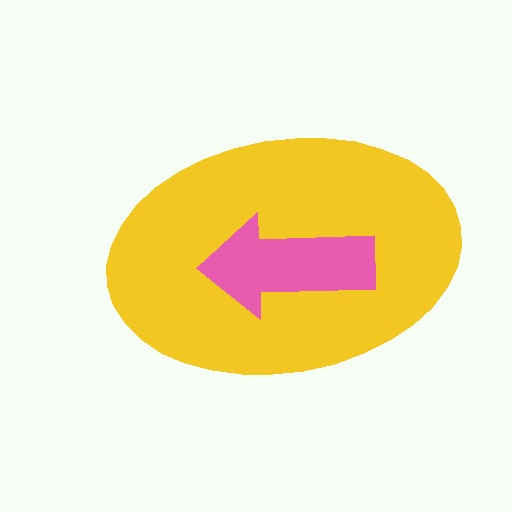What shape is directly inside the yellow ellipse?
The pink arrow.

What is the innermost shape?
The pink arrow.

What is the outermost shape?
The yellow ellipse.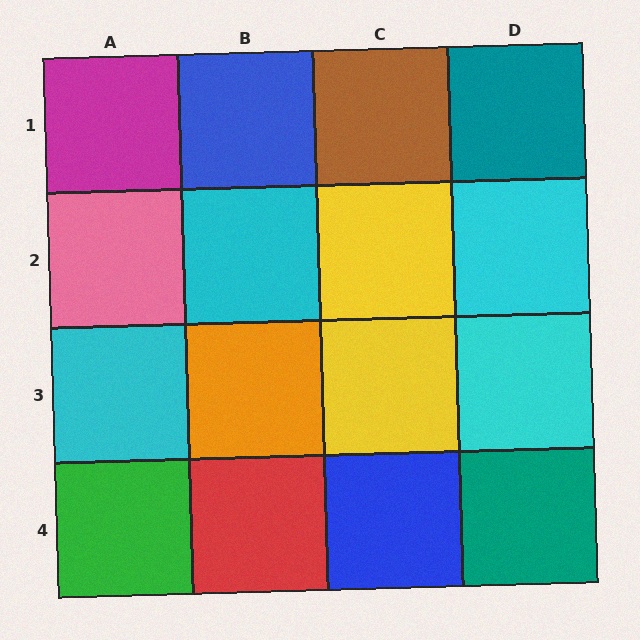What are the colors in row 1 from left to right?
Magenta, blue, brown, teal.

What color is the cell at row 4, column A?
Green.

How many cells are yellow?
2 cells are yellow.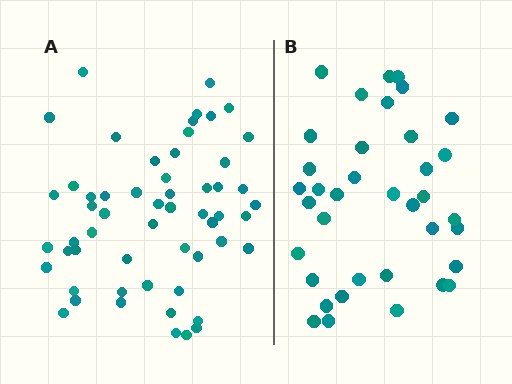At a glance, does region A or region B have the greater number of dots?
Region A (the left region) has more dots.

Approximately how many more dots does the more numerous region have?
Region A has approximately 20 more dots than region B.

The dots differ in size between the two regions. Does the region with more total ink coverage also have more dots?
No. Region B has more total ink coverage because its dots are larger, but region A actually contains more individual dots. Total area can be misleading — the number of items is what matters here.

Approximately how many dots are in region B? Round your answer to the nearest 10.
About 40 dots. (The exact count is 37, which rounds to 40.)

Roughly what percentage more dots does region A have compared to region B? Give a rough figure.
About 50% more.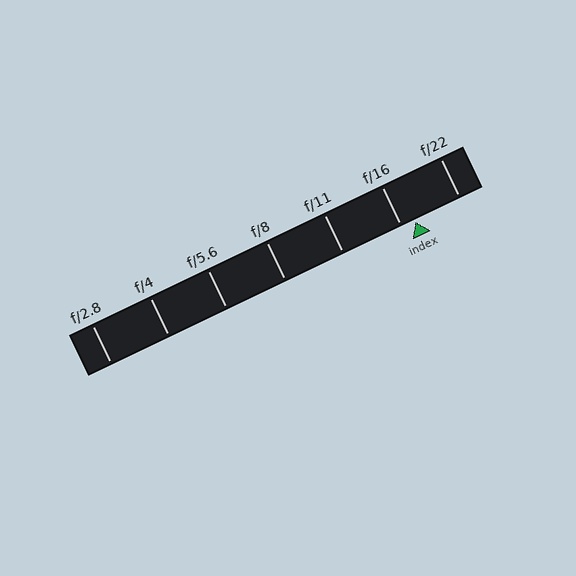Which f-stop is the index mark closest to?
The index mark is closest to f/16.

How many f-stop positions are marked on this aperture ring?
There are 7 f-stop positions marked.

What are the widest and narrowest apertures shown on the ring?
The widest aperture shown is f/2.8 and the narrowest is f/22.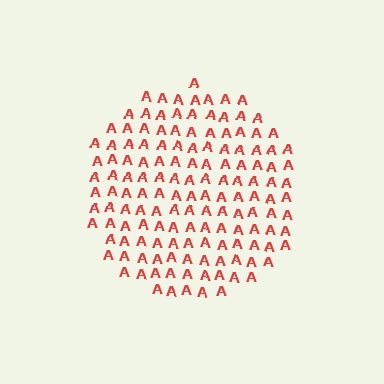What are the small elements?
The small elements are letter A's.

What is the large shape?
The large shape is a circle.